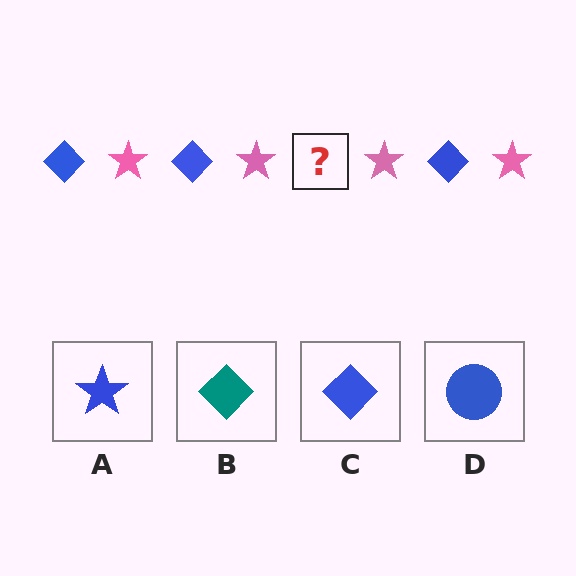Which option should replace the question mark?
Option C.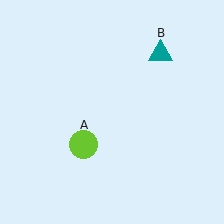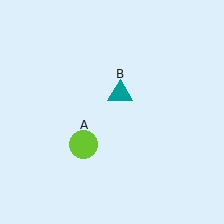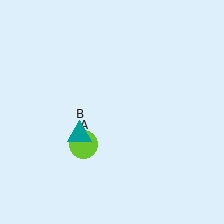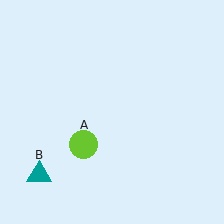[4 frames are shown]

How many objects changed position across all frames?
1 object changed position: teal triangle (object B).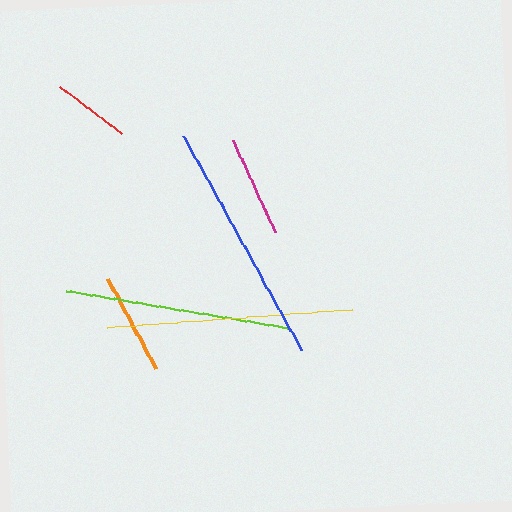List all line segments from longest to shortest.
From longest to shortest: yellow, blue, lime, magenta, orange, red.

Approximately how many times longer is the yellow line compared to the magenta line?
The yellow line is approximately 2.4 times the length of the magenta line.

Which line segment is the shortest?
The red line is the shortest at approximately 78 pixels.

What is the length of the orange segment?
The orange segment is approximately 101 pixels long.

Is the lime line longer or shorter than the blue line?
The blue line is longer than the lime line.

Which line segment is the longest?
The yellow line is the longest at approximately 245 pixels.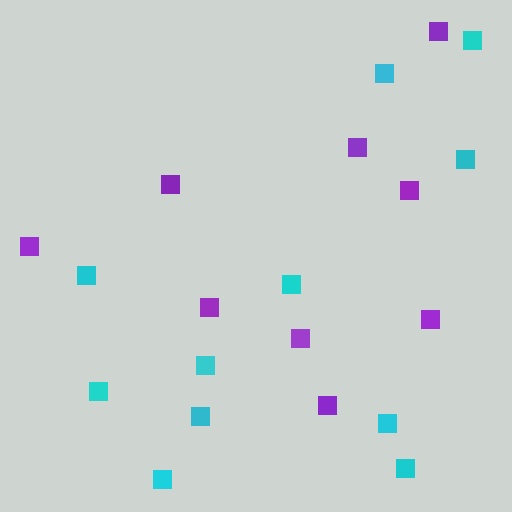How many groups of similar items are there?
There are 2 groups: one group of purple squares (9) and one group of cyan squares (11).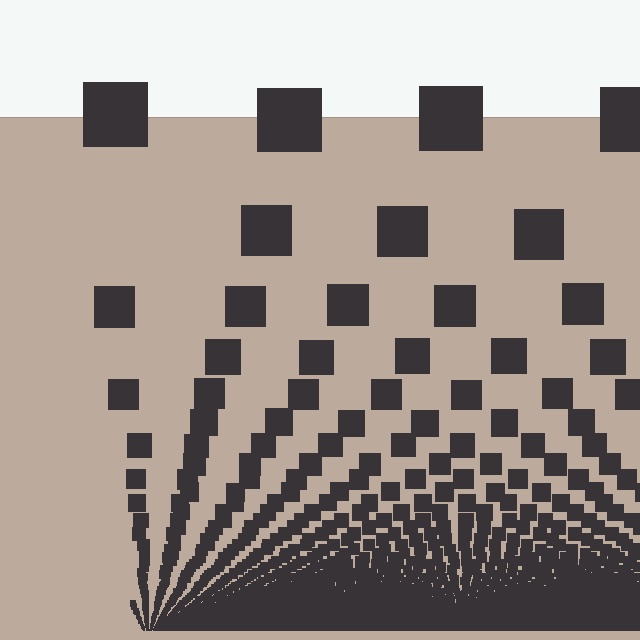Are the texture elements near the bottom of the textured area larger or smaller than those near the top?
Smaller. The gradient is inverted — elements near the bottom are smaller and denser.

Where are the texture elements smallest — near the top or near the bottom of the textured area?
Near the bottom.